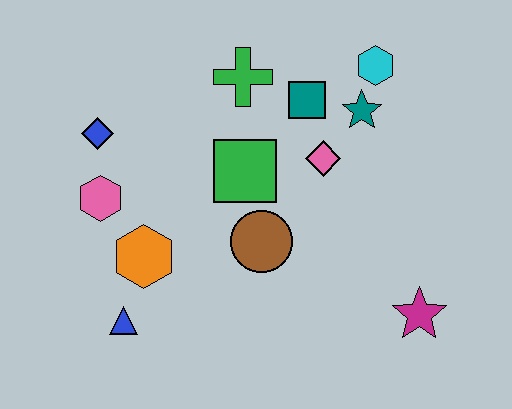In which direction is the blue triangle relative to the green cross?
The blue triangle is below the green cross.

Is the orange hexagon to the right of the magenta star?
No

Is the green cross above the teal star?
Yes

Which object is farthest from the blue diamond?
The magenta star is farthest from the blue diamond.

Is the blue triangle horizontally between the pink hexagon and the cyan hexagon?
Yes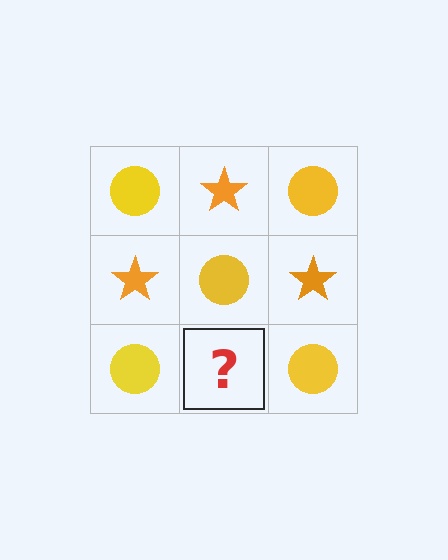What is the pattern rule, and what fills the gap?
The rule is that it alternates yellow circle and orange star in a checkerboard pattern. The gap should be filled with an orange star.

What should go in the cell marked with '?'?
The missing cell should contain an orange star.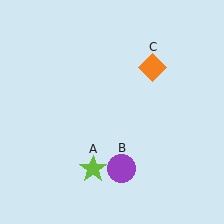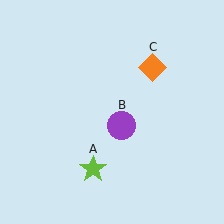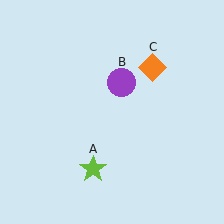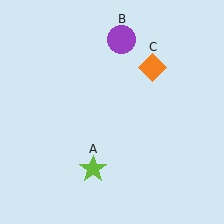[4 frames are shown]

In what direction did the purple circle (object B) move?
The purple circle (object B) moved up.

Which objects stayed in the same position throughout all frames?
Lime star (object A) and orange diamond (object C) remained stationary.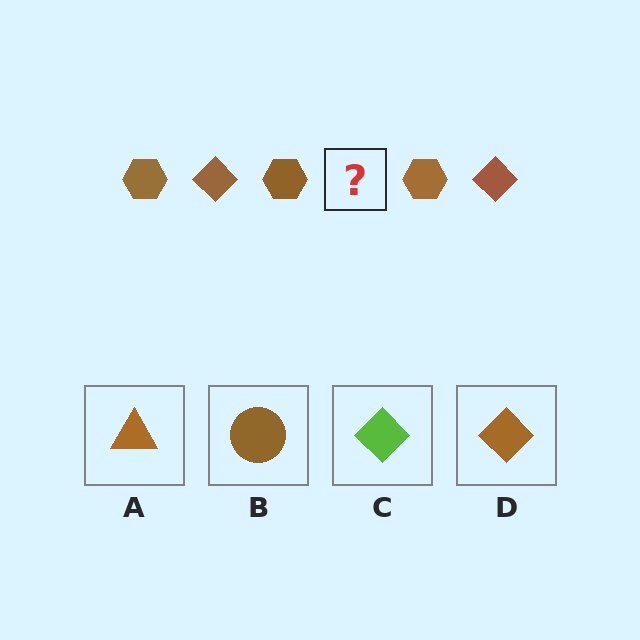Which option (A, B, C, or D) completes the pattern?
D.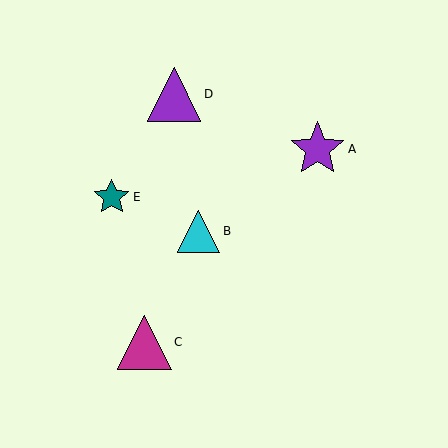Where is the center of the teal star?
The center of the teal star is at (112, 197).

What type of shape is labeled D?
Shape D is a purple triangle.